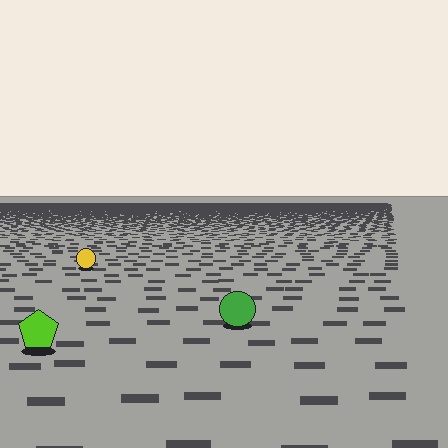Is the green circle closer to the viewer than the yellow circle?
Yes. The green circle is closer — you can tell from the texture gradient: the ground texture is coarser near it.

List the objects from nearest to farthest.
From nearest to farthest: the lime pentagon, the green circle, the yellow circle.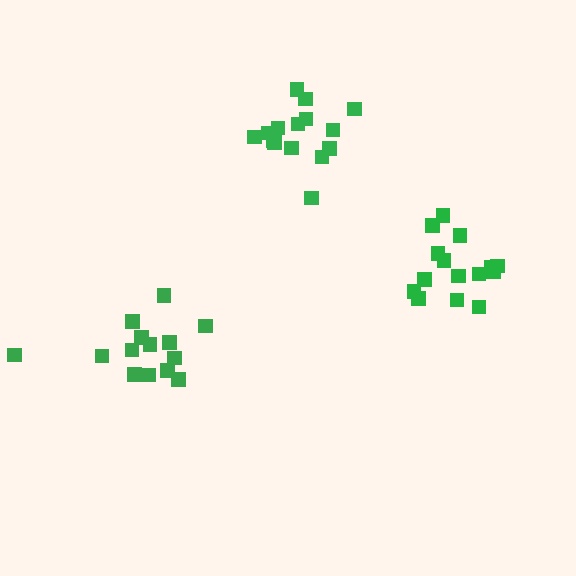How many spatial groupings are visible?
There are 3 spatial groupings.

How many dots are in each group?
Group 1: 15 dots, Group 2: 14 dots, Group 3: 15 dots (44 total).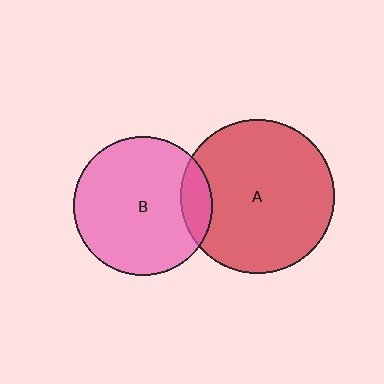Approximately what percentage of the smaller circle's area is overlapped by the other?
Approximately 15%.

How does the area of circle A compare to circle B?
Approximately 1.2 times.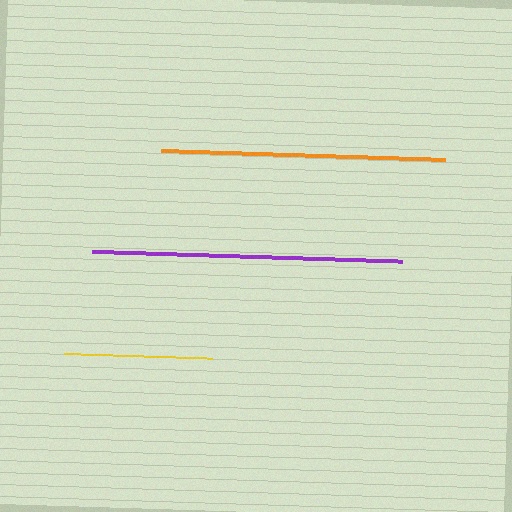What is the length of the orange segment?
The orange segment is approximately 284 pixels long.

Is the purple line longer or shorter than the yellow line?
The purple line is longer than the yellow line.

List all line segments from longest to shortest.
From longest to shortest: purple, orange, yellow.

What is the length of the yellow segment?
The yellow segment is approximately 148 pixels long.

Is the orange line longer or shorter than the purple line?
The purple line is longer than the orange line.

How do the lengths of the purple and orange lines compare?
The purple and orange lines are approximately the same length.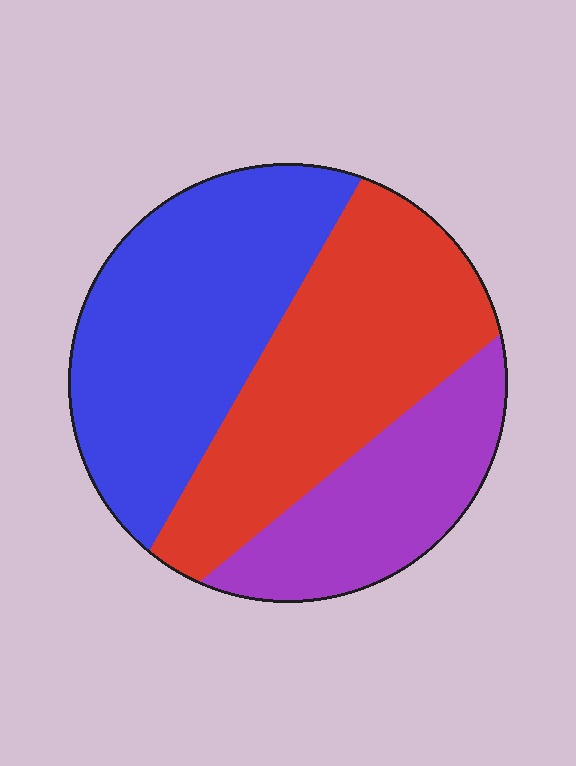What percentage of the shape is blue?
Blue covers roughly 40% of the shape.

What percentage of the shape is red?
Red covers around 40% of the shape.